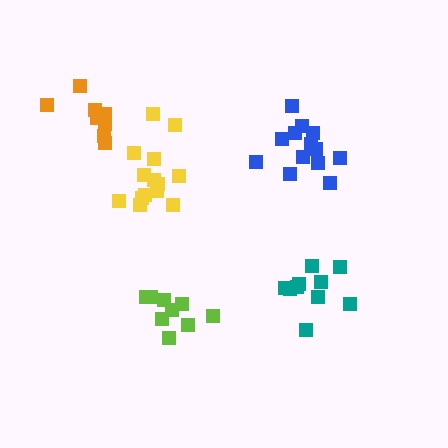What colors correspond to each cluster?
The clusters are colored: lime, yellow, blue, teal, orange.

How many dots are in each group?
Group 1: 9 dots, Group 2: 14 dots, Group 3: 13 dots, Group 4: 10 dots, Group 5: 8 dots (54 total).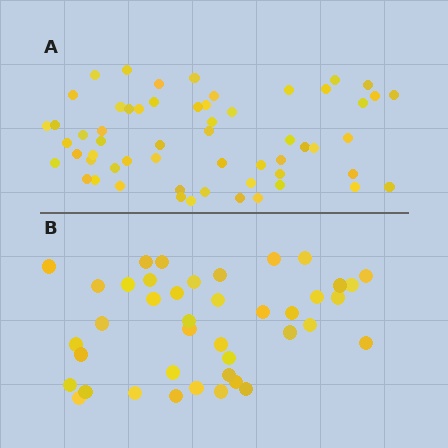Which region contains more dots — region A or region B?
Region A (the top region) has more dots.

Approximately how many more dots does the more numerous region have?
Region A has approximately 15 more dots than region B.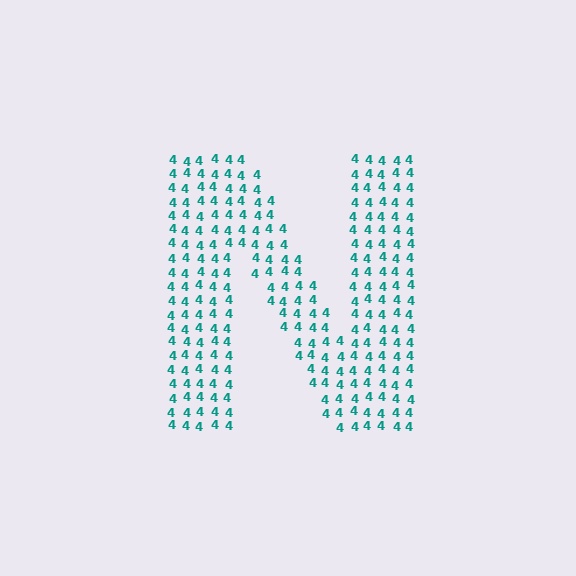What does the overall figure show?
The overall figure shows the letter N.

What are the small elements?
The small elements are digit 4's.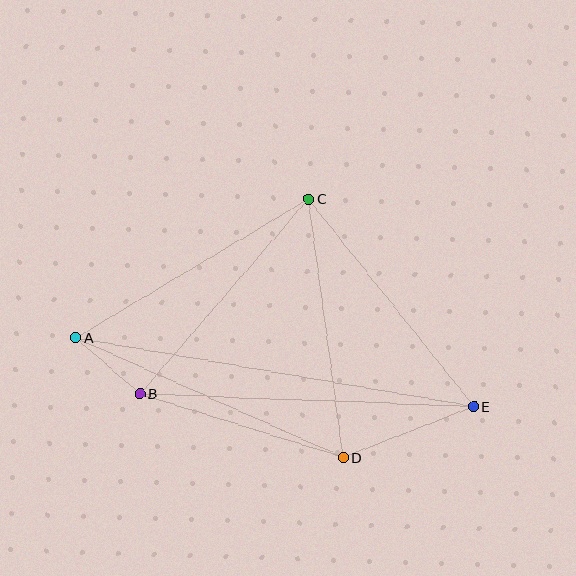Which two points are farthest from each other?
Points A and E are farthest from each other.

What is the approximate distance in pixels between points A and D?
The distance between A and D is approximately 292 pixels.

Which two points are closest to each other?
Points A and B are closest to each other.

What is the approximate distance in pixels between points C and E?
The distance between C and E is approximately 266 pixels.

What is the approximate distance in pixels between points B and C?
The distance between B and C is approximately 258 pixels.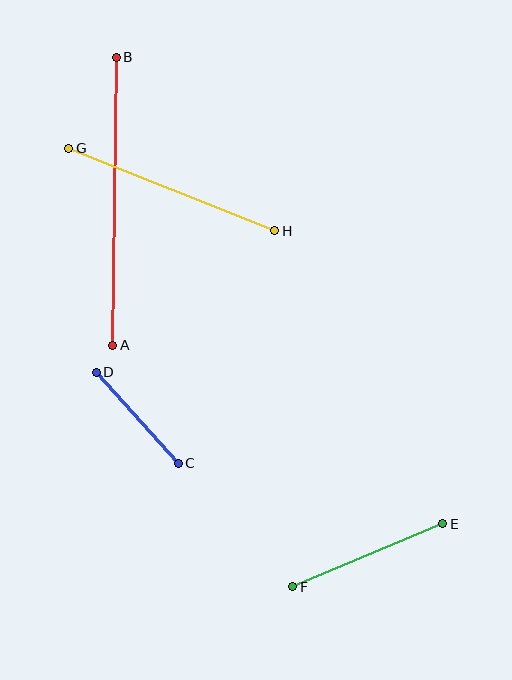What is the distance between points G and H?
The distance is approximately 222 pixels.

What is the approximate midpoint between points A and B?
The midpoint is at approximately (114, 201) pixels.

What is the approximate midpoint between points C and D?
The midpoint is at approximately (137, 418) pixels.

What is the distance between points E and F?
The distance is approximately 163 pixels.